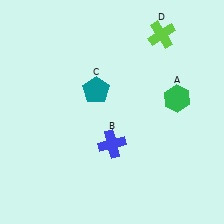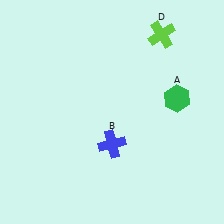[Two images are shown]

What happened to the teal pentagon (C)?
The teal pentagon (C) was removed in Image 2. It was in the top-left area of Image 1.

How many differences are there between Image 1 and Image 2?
There is 1 difference between the two images.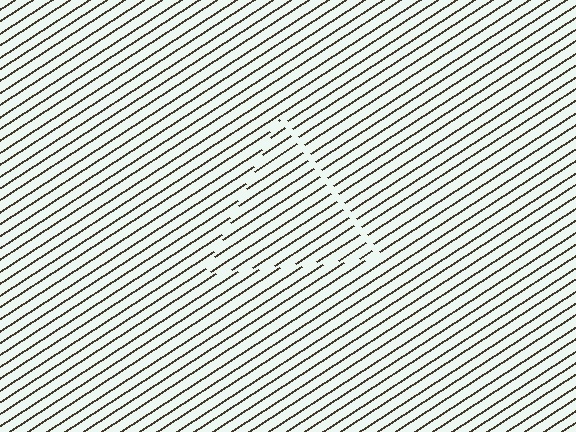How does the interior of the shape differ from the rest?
The interior of the shape contains the same grating, shifted by half a period — the contour is defined by the phase discontinuity where line-ends from the inner and outer gratings abut.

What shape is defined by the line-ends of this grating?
An illusory triangle. The interior of the shape contains the same grating, shifted by half a period — the contour is defined by the phase discontinuity where line-ends from the inner and outer gratings abut.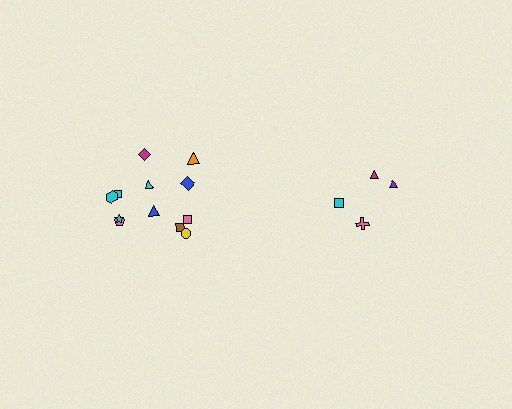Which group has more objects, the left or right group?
The left group.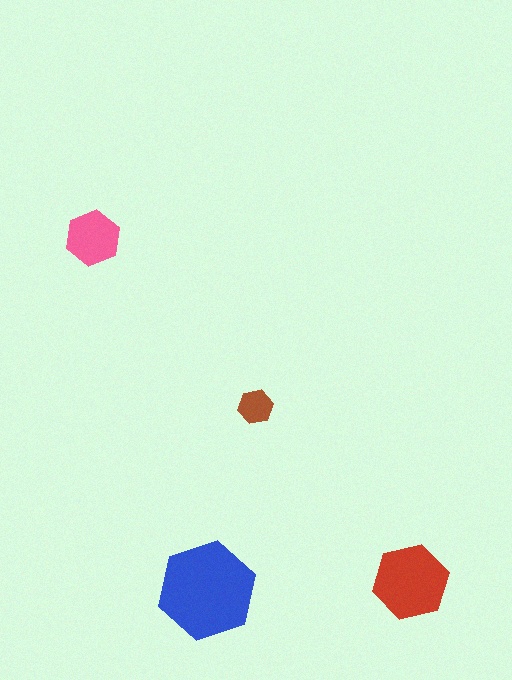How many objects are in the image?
There are 4 objects in the image.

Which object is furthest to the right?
The red hexagon is rightmost.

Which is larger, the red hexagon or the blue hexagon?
The blue one.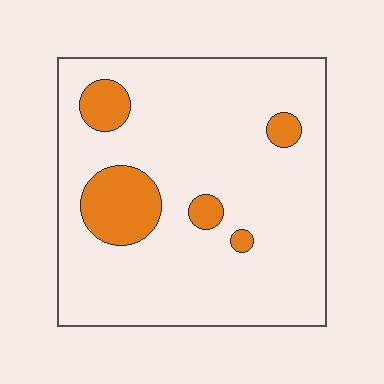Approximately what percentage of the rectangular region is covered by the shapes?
Approximately 15%.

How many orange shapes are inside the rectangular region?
5.